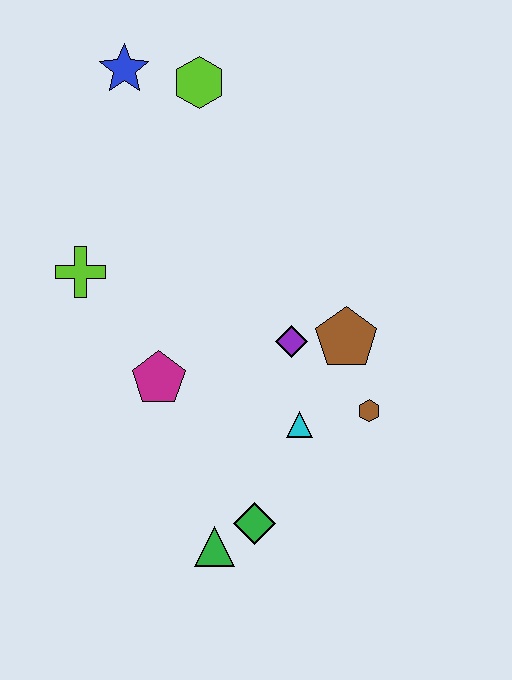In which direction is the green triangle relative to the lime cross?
The green triangle is below the lime cross.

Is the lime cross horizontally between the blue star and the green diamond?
No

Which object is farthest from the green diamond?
The blue star is farthest from the green diamond.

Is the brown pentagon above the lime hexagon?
No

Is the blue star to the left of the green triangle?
Yes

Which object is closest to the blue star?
The lime hexagon is closest to the blue star.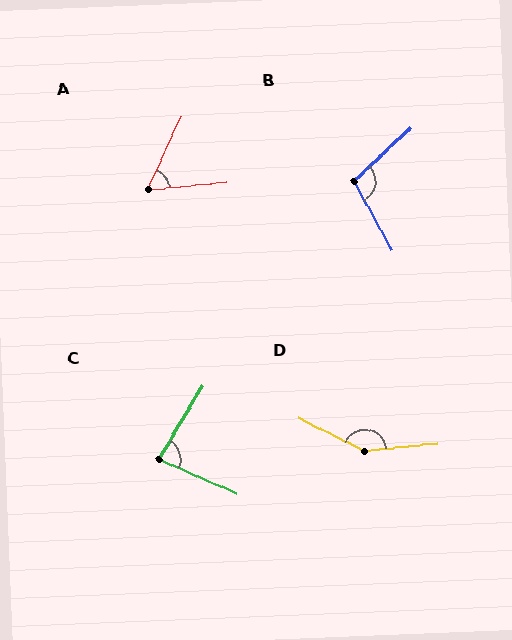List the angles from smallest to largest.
A (60°), C (83°), B (105°), D (148°).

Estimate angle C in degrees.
Approximately 83 degrees.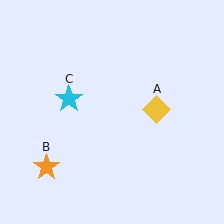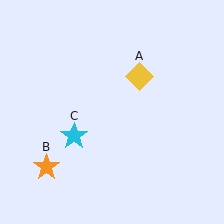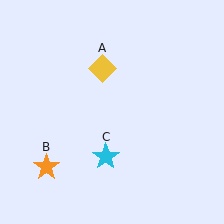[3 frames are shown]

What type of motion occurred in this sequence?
The yellow diamond (object A), cyan star (object C) rotated counterclockwise around the center of the scene.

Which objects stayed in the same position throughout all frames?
Orange star (object B) remained stationary.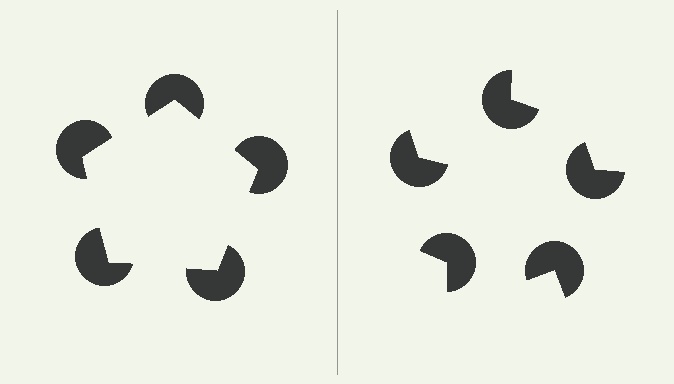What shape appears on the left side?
An illusory pentagon.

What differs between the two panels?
The pac-man discs are positioned identically on both sides; only the wedge orientations differ. On the left they align to a pentagon; on the right they are misaligned.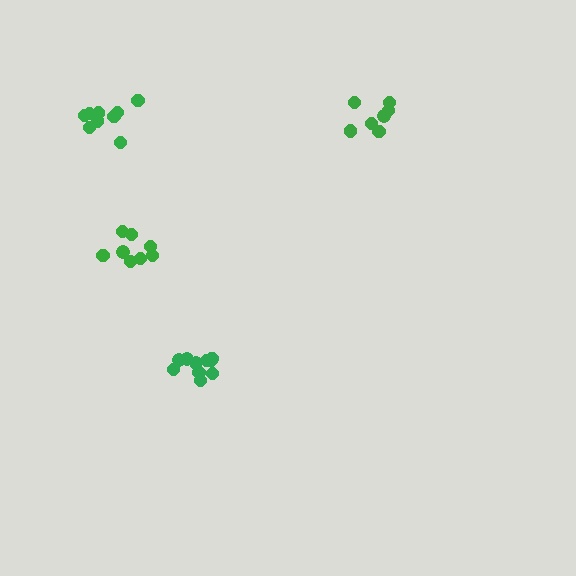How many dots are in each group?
Group 1: 10 dots, Group 2: 8 dots, Group 3: 7 dots, Group 4: 9 dots (34 total).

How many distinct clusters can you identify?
There are 4 distinct clusters.